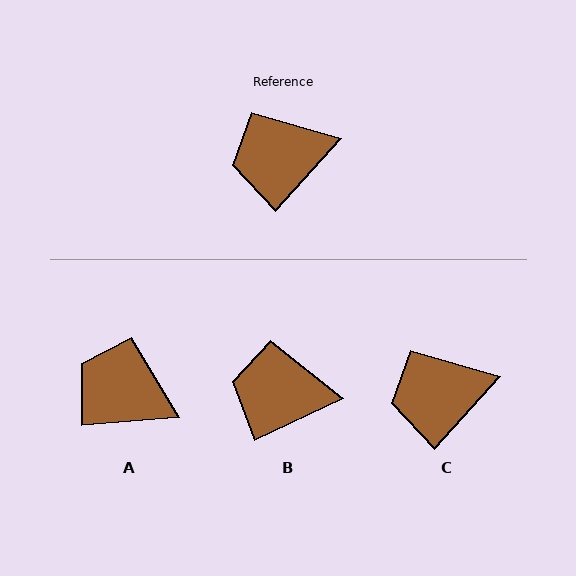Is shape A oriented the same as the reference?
No, it is off by about 43 degrees.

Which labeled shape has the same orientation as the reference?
C.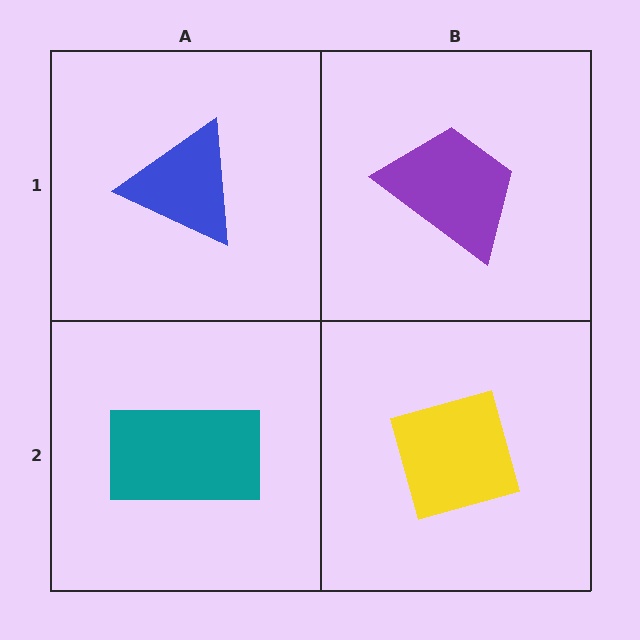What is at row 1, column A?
A blue triangle.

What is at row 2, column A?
A teal rectangle.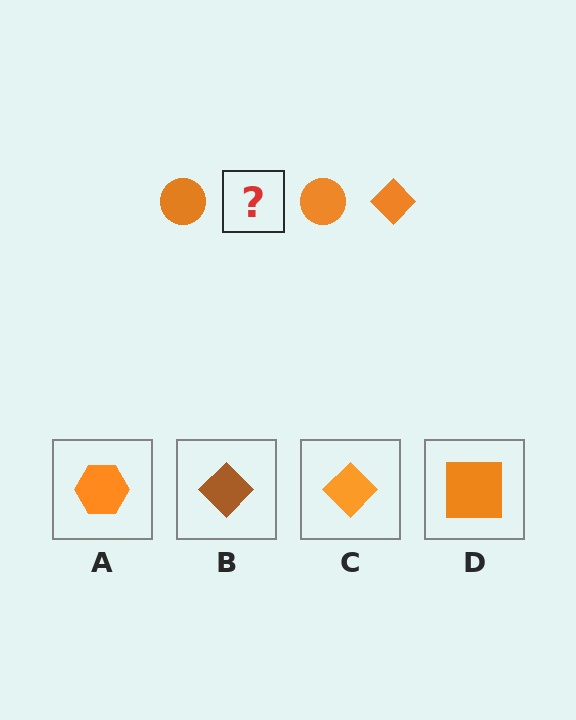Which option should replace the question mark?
Option C.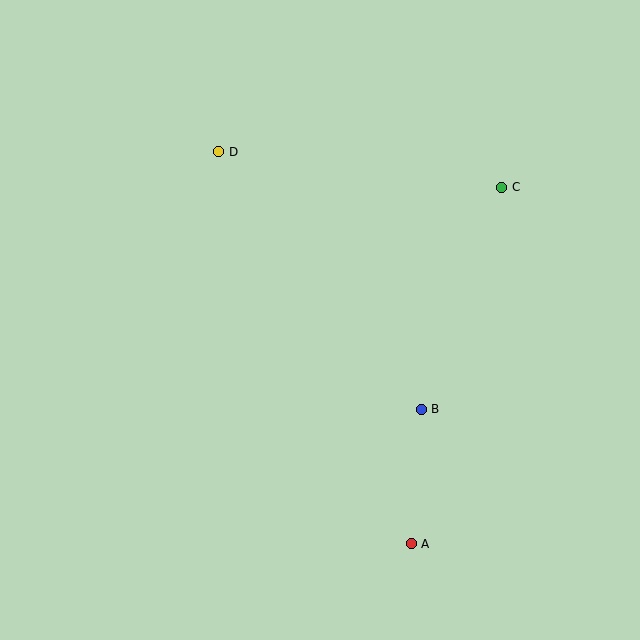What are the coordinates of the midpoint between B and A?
The midpoint between B and A is at (416, 477).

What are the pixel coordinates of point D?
Point D is at (219, 152).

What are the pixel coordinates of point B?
Point B is at (421, 409).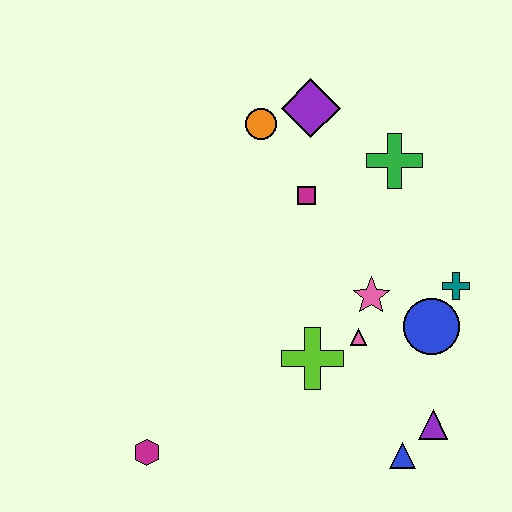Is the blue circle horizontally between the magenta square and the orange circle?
No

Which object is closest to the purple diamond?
The orange circle is closest to the purple diamond.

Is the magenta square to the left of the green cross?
Yes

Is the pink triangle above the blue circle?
No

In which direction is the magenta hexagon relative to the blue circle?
The magenta hexagon is to the left of the blue circle.